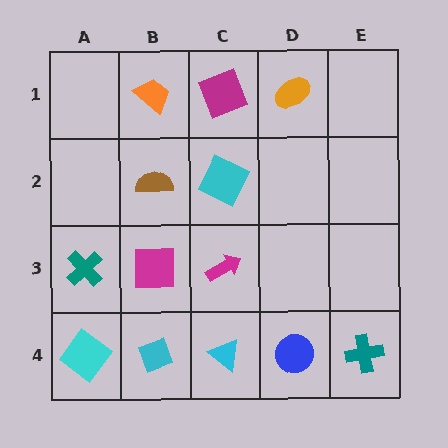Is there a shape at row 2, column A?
No, that cell is empty.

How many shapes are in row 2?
2 shapes.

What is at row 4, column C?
A cyan triangle.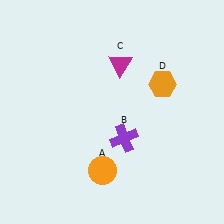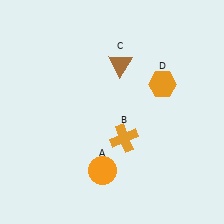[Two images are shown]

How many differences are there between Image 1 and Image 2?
There are 2 differences between the two images.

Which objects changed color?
B changed from purple to orange. C changed from magenta to brown.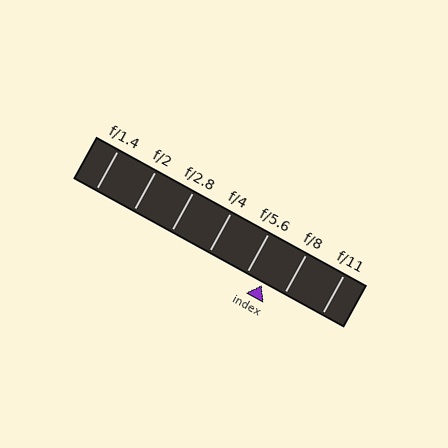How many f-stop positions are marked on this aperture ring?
There are 7 f-stop positions marked.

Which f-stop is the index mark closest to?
The index mark is closest to f/5.6.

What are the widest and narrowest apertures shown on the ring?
The widest aperture shown is f/1.4 and the narrowest is f/11.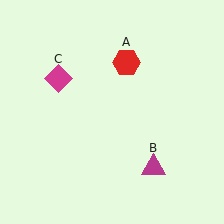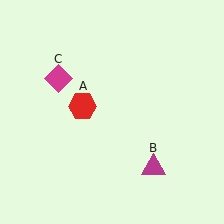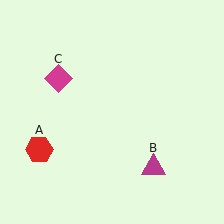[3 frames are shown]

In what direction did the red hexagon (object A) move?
The red hexagon (object A) moved down and to the left.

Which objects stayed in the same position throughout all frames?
Magenta triangle (object B) and magenta diamond (object C) remained stationary.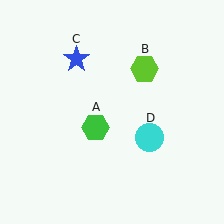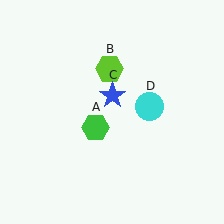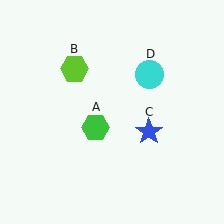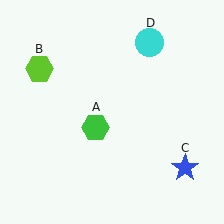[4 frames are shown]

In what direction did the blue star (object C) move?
The blue star (object C) moved down and to the right.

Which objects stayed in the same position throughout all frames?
Green hexagon (object A) remained stationary.